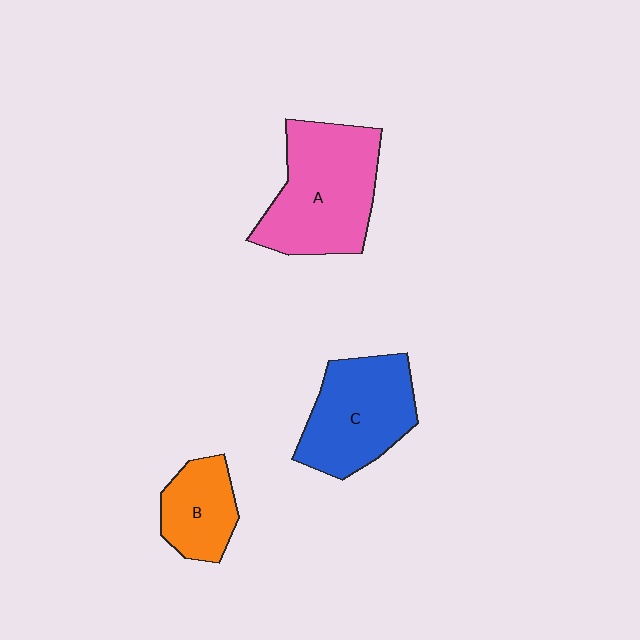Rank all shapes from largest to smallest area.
From largest to smallest: A (pink), C (blue), B (orange).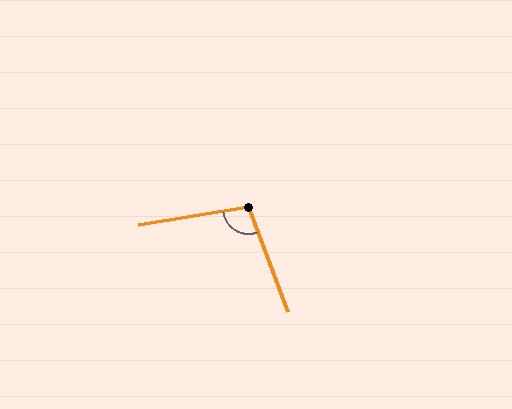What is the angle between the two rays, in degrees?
Approximately 101 degrees.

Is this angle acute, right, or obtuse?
It is obtuse.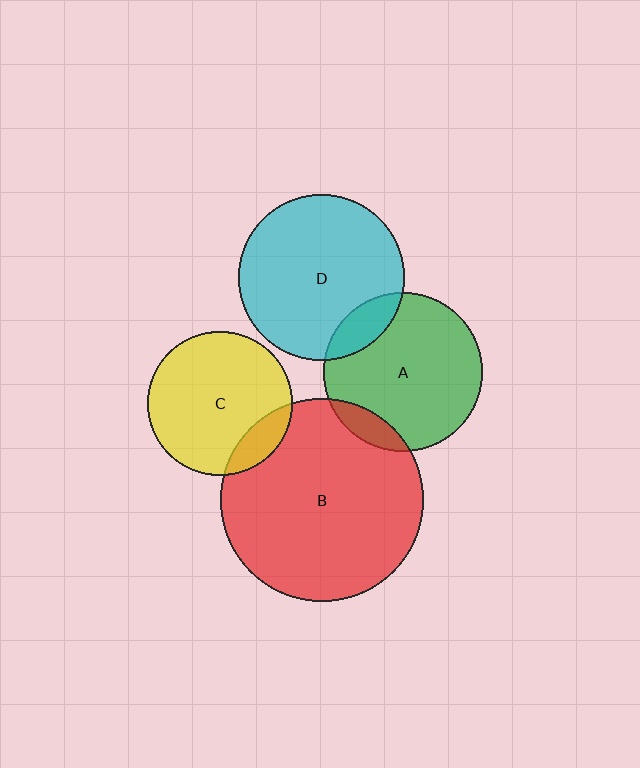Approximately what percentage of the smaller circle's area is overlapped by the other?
Approximately 15%.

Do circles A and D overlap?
Yes.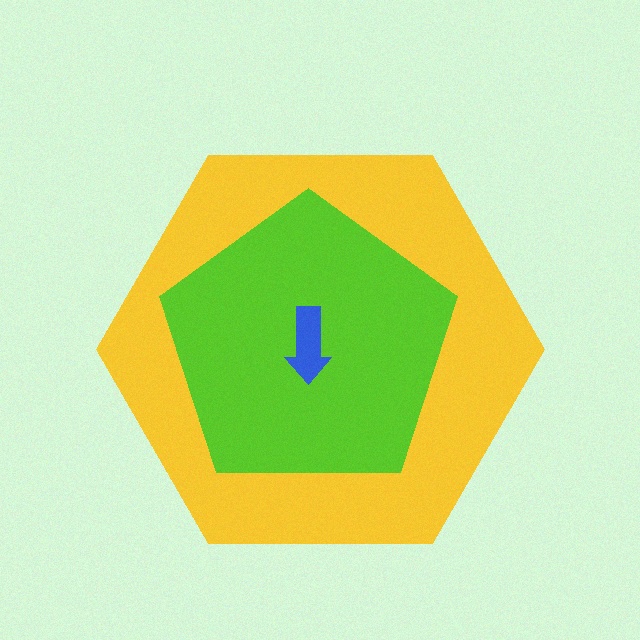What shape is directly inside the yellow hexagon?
The lime pentagon.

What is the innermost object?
The blue arrow.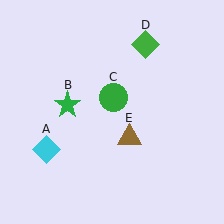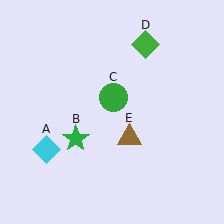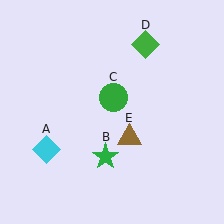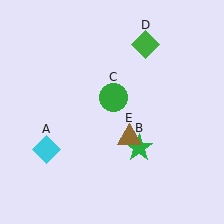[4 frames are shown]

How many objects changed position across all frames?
1 object changed position: green star (object B).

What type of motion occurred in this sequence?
The green star (object B) rotated counterclockwise around the center of the scene.